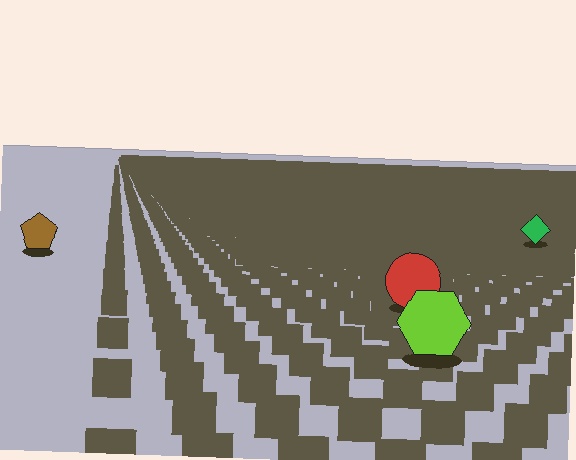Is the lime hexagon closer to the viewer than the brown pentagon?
Yes. The lime hexagon is closer — you can tell from the texture gradient: the ground texture is coarser near it.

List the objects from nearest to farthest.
From nearest to farthest: the lime hexagon, the red circle, the brown pentagon, the green diamond.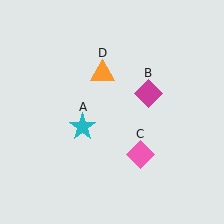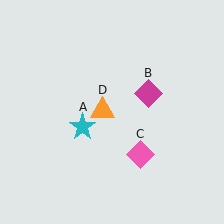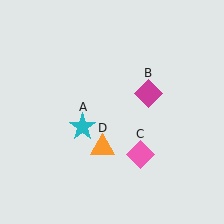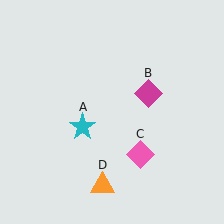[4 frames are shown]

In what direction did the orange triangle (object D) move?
The orange triangle (object D) moved down.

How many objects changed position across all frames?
1 object changed position: orange triangle (object D).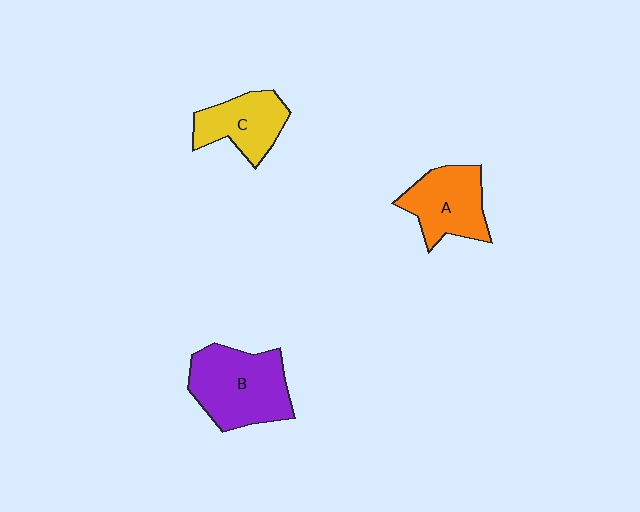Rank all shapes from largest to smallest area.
From largest to smallest: B (purple), A (orange), C (yellow).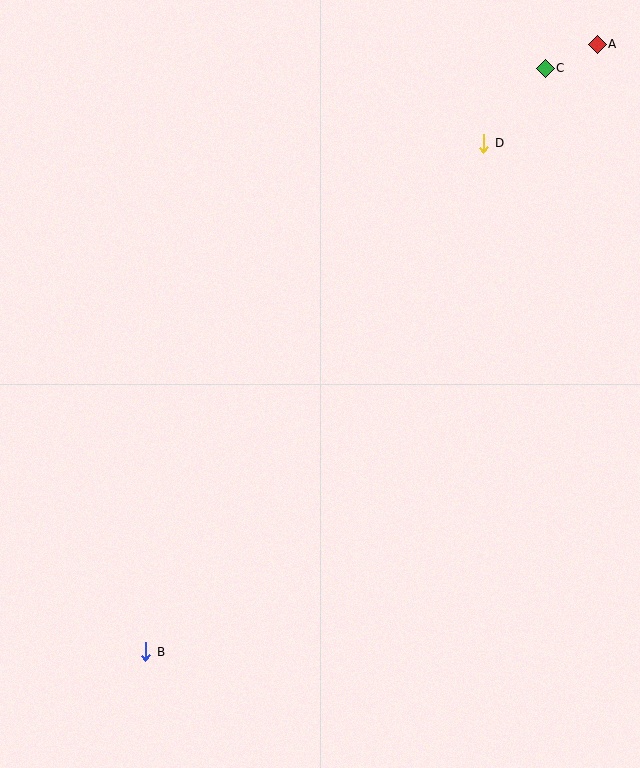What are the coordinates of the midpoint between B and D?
The midpoint between B and D is at (315, 398).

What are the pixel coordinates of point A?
Point A is at (597, 44).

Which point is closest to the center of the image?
Point D at (484, 143) is closest to the center.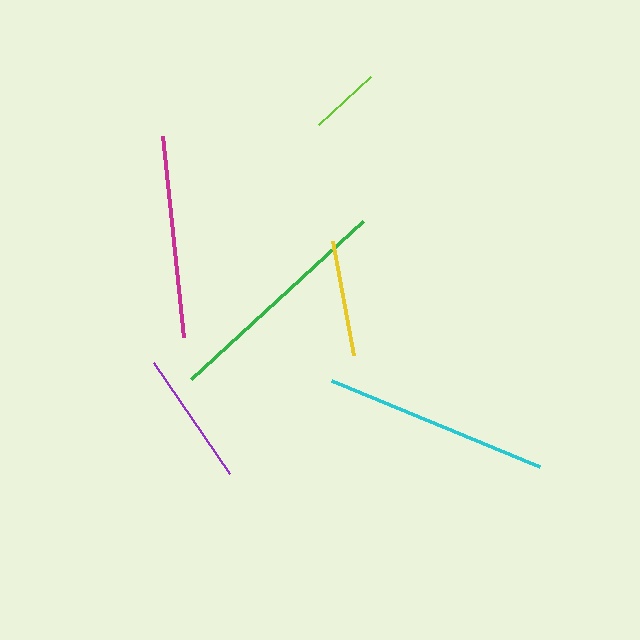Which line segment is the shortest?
The lime line is the shortest at approximately 71 pixels.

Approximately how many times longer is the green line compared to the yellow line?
The green line is approximately 2.0 times the length of the yellow line.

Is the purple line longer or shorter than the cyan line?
The cyan line is longer than the purple line.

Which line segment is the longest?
The green line is the longest at approximately 234 pixels.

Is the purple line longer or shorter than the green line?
The green line is longer than the purple line.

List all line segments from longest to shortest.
From longest to shortest: green, cyan, magenta, purple, yellow, lime.